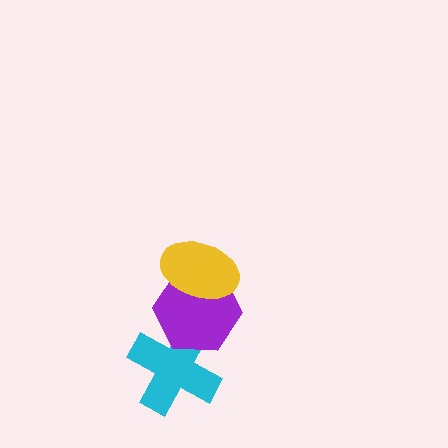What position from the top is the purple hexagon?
The purple hexagon is 2nd from the top.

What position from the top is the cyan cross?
The cyan cross is 3rd from the top.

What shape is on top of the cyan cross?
The purple hexagon is on top of the cyan cross.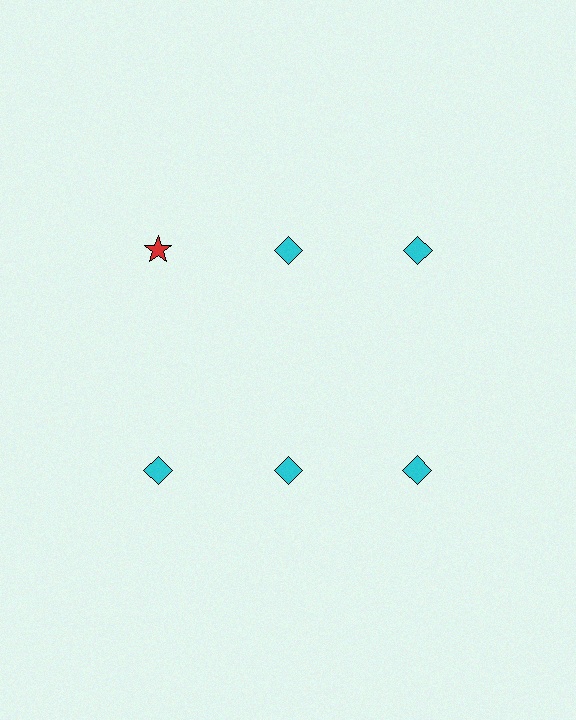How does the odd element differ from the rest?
It differs in both color (red instead of cyan) and shape (star instead of diamond).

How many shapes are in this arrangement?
There are 6 shapes arranged in a grid pattern.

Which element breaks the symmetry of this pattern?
The red star in the top row, leftmost column breaks the symmetry. All other shapes are cyan diamonds.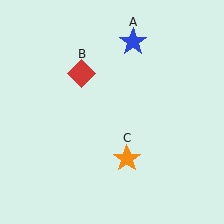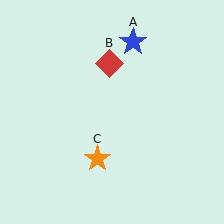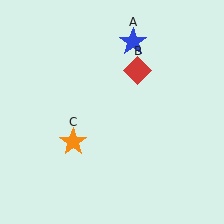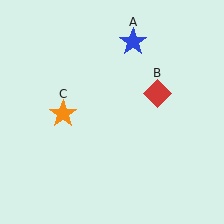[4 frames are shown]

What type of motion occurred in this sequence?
The red diamond (object B), orange star (object C) rotated clockwise around the center of the scene.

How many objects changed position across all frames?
2 objects changed position: red diamond (object B), orange star (object C).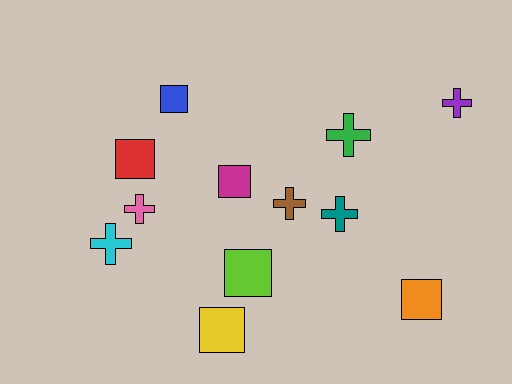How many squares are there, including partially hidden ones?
There are 6 squares.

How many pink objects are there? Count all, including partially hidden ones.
There is 1 pink object.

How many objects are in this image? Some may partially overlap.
There are 12 objects.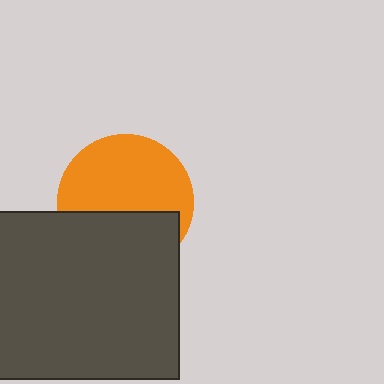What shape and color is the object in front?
The object in front is a dark gray rectangle.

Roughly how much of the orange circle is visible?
About half of it is visible (roughly 60%).